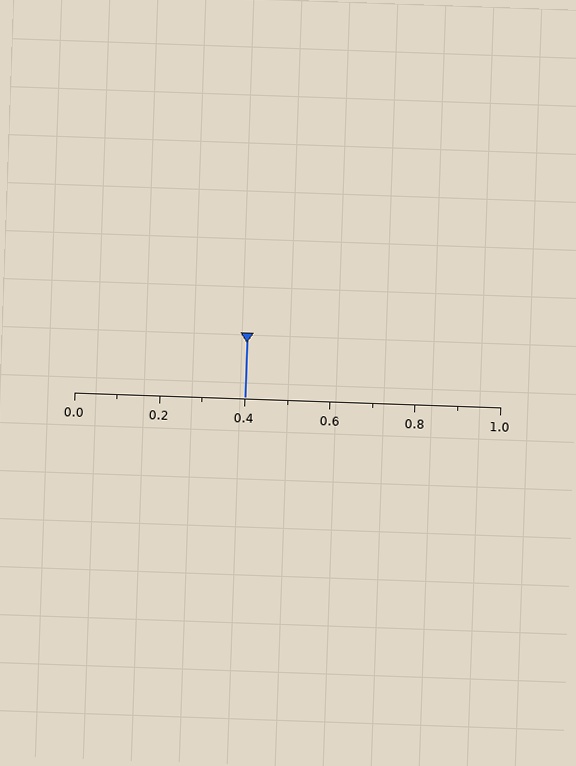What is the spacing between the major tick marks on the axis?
The major ticks are spaced 0.2 apart.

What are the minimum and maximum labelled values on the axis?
The axis runs from 0.0 to 1.0.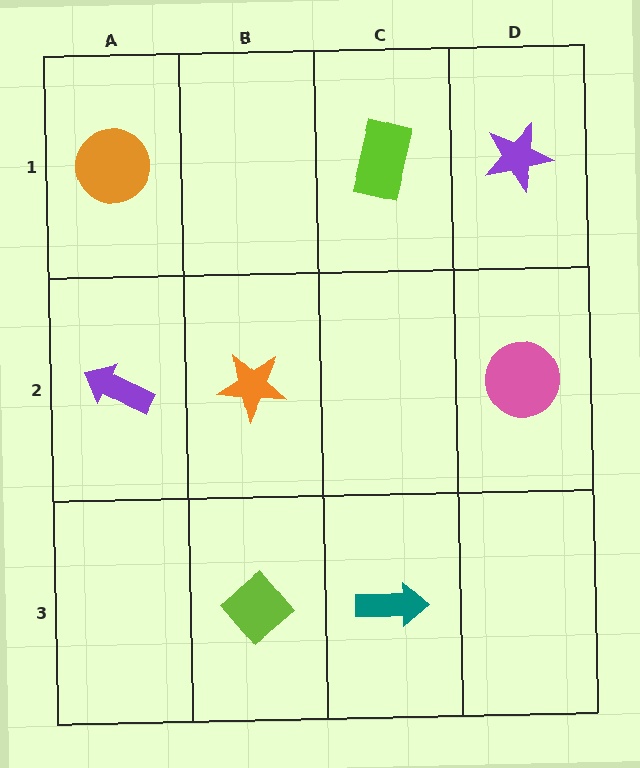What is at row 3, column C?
A teal arrow.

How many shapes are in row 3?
2 shapes.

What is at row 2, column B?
An orange star.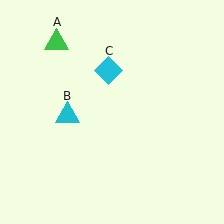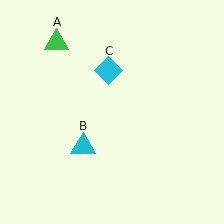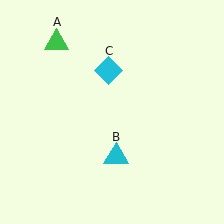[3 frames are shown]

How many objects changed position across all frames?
1 object changed position: cyan triangle (object B).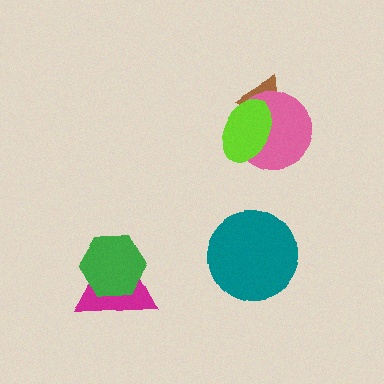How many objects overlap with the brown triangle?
2 objects overlap with the brown triangle.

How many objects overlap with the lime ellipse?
2 objects overlap with the lime ellipse.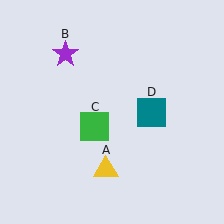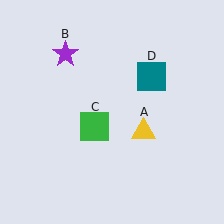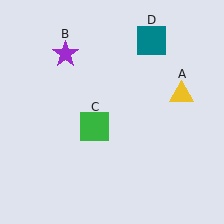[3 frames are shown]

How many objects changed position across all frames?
2 objects changed position: yellow triangle (object A), teal square (object D).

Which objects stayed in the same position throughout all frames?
Purple star (object B) and green square (object C) remained stationary.